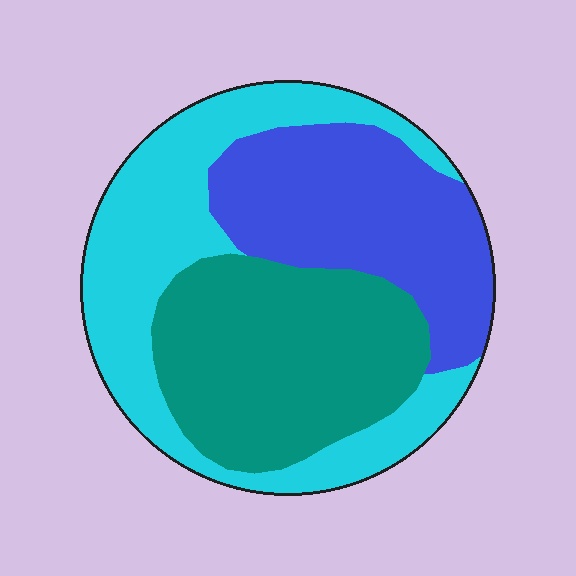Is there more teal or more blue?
Teal.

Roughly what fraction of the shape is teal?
Teal covers roughly 35% of the shape.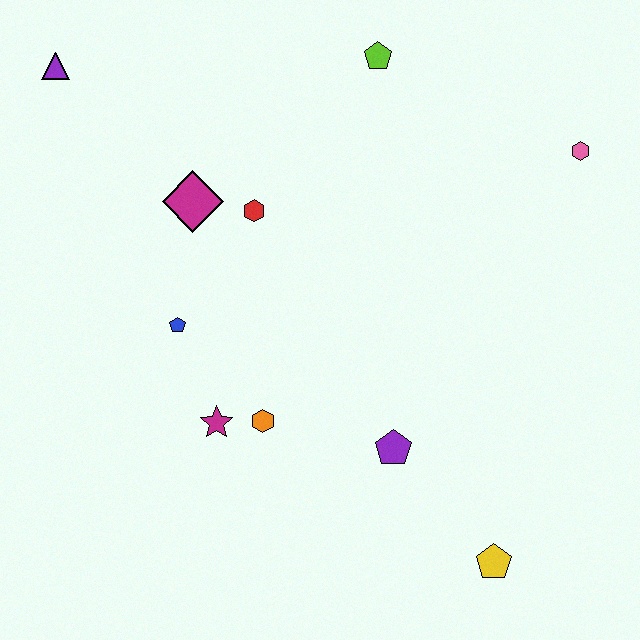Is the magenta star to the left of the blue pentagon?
No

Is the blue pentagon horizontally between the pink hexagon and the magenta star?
No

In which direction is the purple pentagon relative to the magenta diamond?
The purple pentagon is below the magenta diamond.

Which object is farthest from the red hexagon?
The yellow pentagon is farthest from the red hexagon.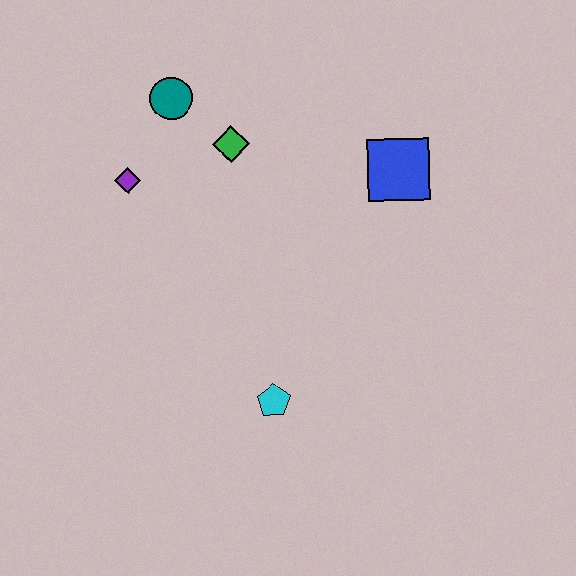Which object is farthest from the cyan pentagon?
The teal circle is farthest from the cyan pentagon.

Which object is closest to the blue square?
The green diamond is closest to the blue square.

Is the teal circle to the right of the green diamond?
No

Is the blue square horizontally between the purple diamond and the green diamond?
No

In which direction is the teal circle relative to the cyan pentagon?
The teal circle is above the cyan pentagon.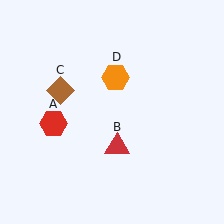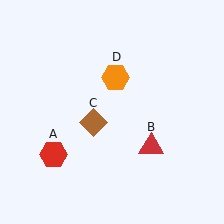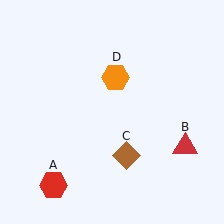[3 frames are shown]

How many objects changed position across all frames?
3 objects changed position: red hexagon (object A), red triangle (object B), brown diamond (object C).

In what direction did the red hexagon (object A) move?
The red hexagon (object A) moved down.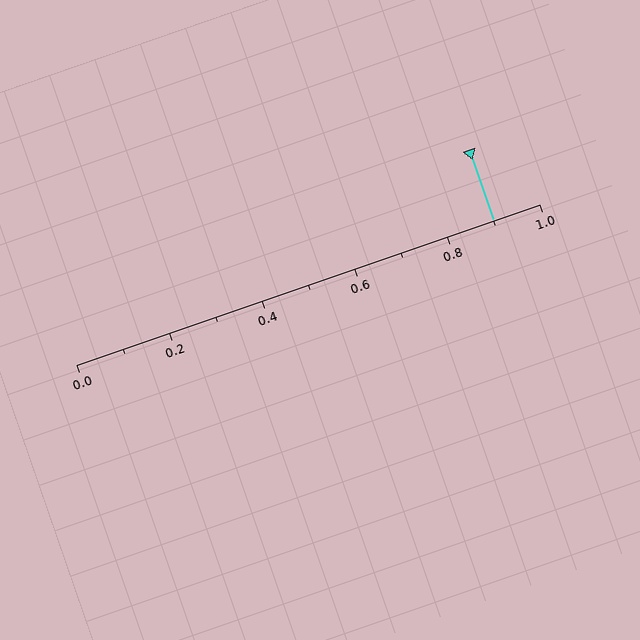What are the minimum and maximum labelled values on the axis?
The axis runs from 0.0 to 1.0.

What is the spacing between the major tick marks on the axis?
The major ticks are spaced 0.2 apart.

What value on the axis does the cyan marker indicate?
The marker indicates approximately 0.9.